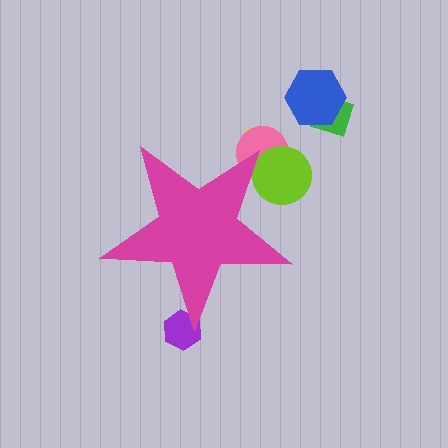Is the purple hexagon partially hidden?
Yes, the purple hexagon is partially hidden behind the magenta star.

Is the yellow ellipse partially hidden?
Yes, the yellow ellipse is partially hidden behind the magenta star.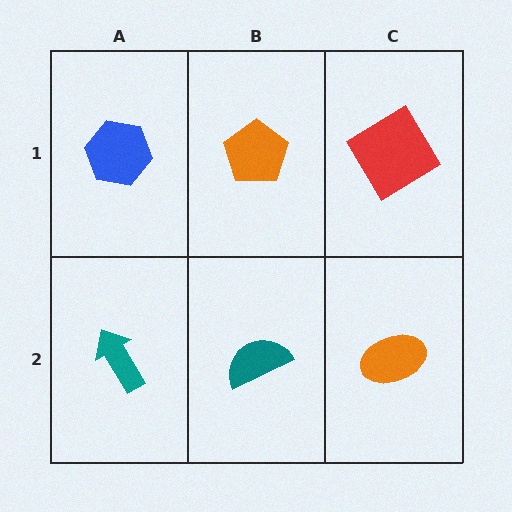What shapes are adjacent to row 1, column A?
A teal arrow (row 2, column A), an orange pentagon (row 1, column B).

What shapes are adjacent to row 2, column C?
A red diamond (row 1, column C), a teal semicircle (row 2, column B).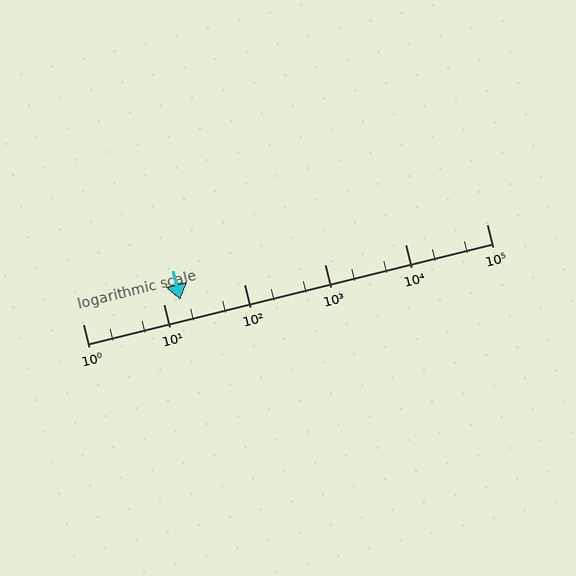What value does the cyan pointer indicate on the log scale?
The pointer indicates approximately 16.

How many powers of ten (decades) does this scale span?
The scale spans 5 decades, from 1 to 100000.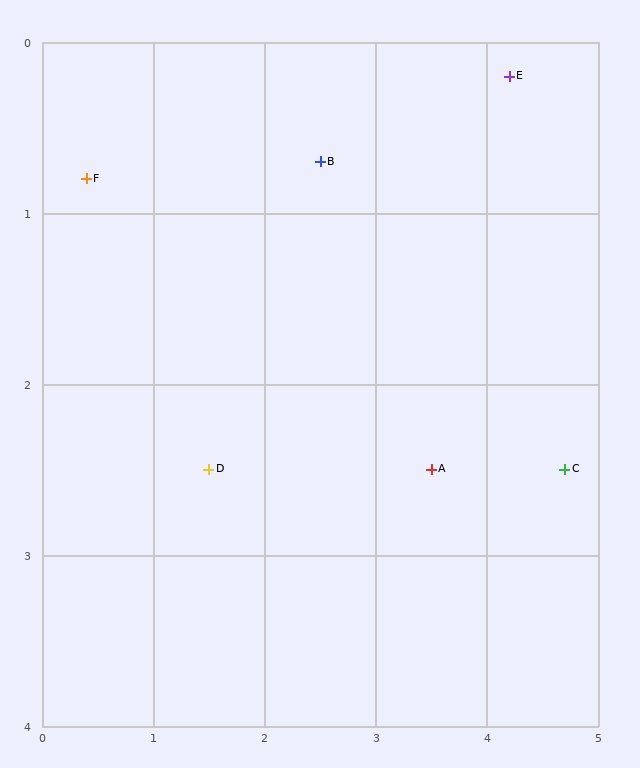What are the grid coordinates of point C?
Point C is at approximately (4.7, 2.5).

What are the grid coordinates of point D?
Point D is at approximately (1.5, 2.5).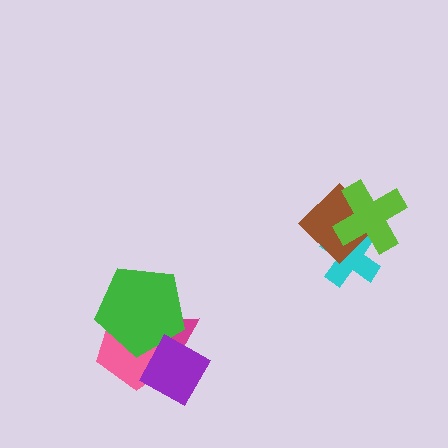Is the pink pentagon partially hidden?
Yes, it is partially covered by another shape.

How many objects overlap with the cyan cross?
2 objects overlap with the cyan cross.